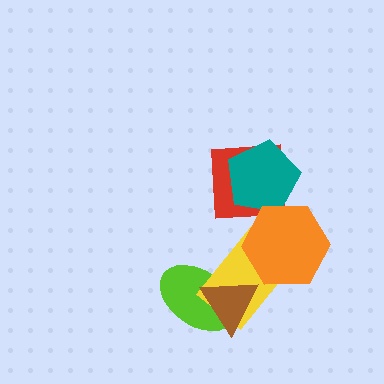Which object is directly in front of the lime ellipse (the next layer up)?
The yellow rectangle is directly in front of the lime ellipse.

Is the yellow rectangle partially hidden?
Yes, it is partially covered by another shape.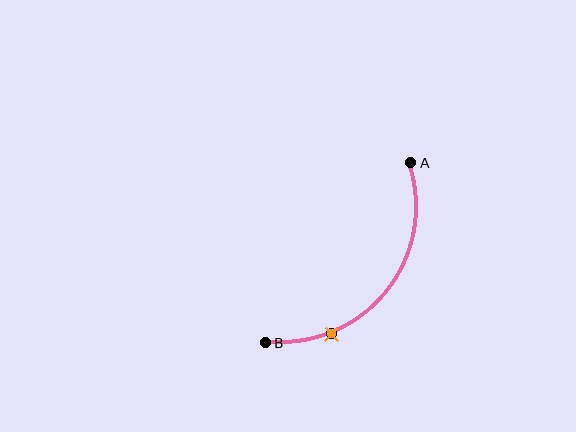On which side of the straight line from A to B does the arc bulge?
The arc bulges below and to the right of the straight line connecting A and B.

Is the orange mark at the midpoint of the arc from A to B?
No. The orange mark lies on the arc but is closer to endpoint B. The arc midpoint would be at the point on the curve equidistant along the arc from both A and B.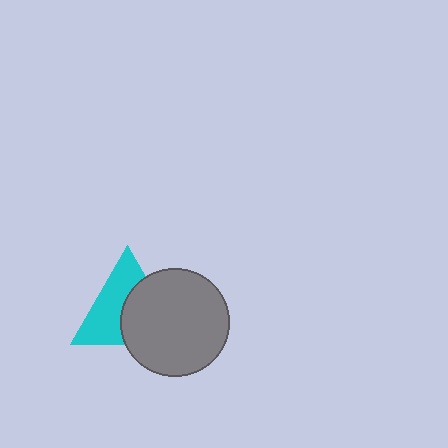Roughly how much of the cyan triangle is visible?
About half of it is visible (roughly 53%).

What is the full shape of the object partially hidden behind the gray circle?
The partially hidden object is a cyan triangle.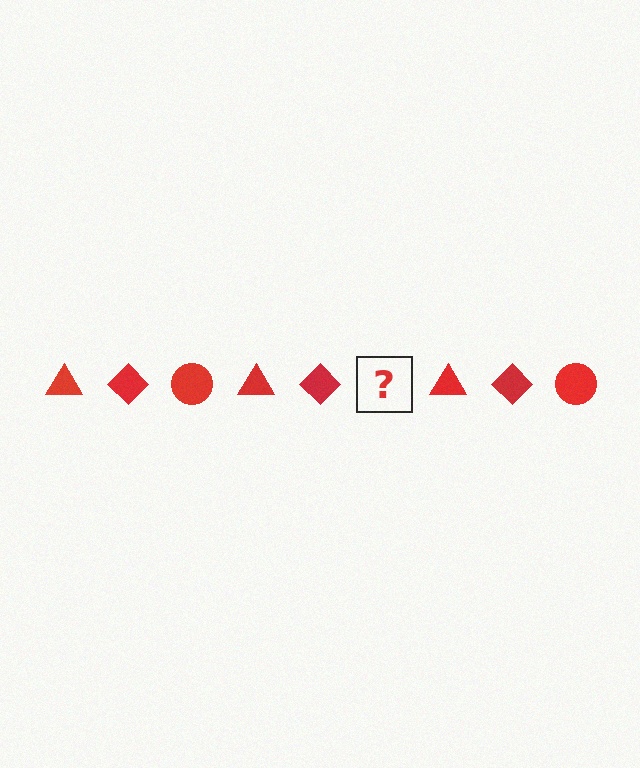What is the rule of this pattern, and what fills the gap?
The rule is that the pattern cycles through triangle, diamond, circle shapes in red. The gap should be filled with a red circle.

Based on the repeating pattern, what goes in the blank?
The blank should be a red circle.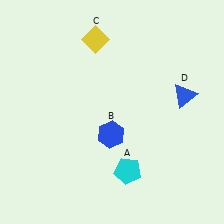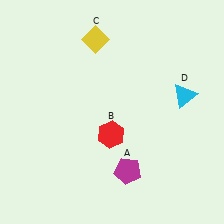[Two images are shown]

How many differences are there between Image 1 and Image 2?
There are 3 differences between the two images.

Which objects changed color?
A changed from cyan to magenta. B changed from blue to red. D changed from blue to cyan.